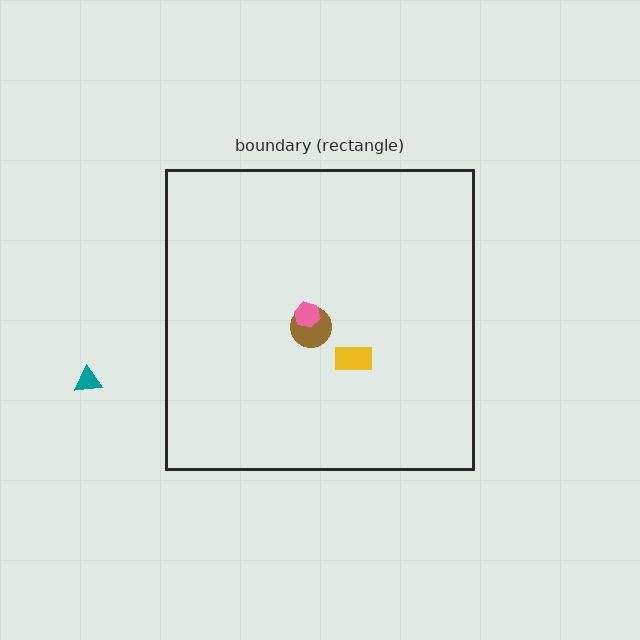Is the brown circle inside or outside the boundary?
Inside.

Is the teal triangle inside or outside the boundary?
Outside.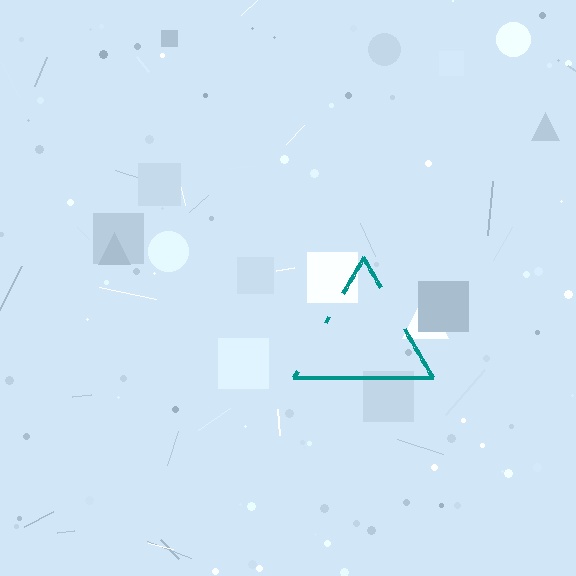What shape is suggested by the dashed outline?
The dashed outline suggests a triangle.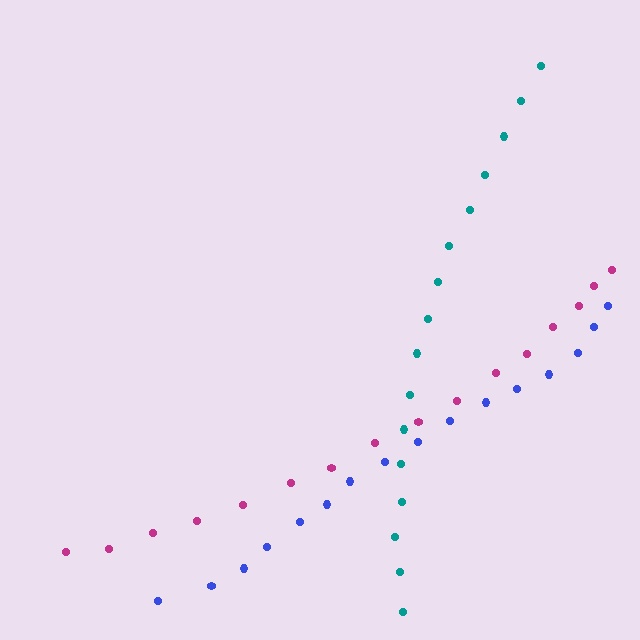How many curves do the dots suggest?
There are 3 distinct paths.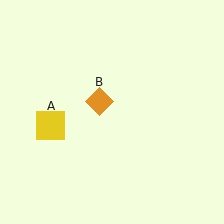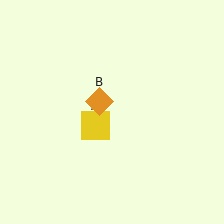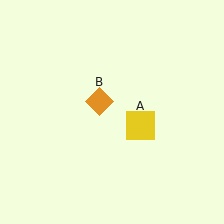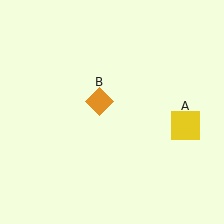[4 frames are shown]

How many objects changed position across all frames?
1 object changed position: yellow square (object A).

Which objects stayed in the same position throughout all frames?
Orange diamond (object B) remained stationary.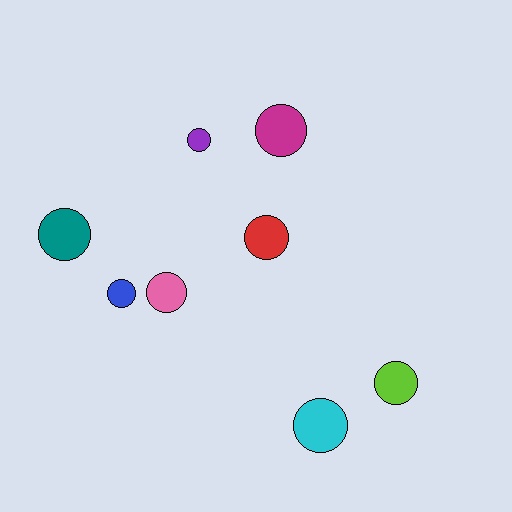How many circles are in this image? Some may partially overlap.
There are 8 circles.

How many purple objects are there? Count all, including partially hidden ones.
There is 1 purple object.